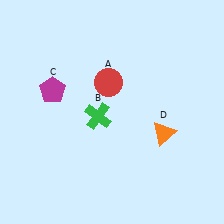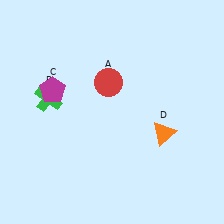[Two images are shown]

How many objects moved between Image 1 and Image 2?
1 object moved between the two images.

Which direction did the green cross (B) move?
The green cross (B) moved left.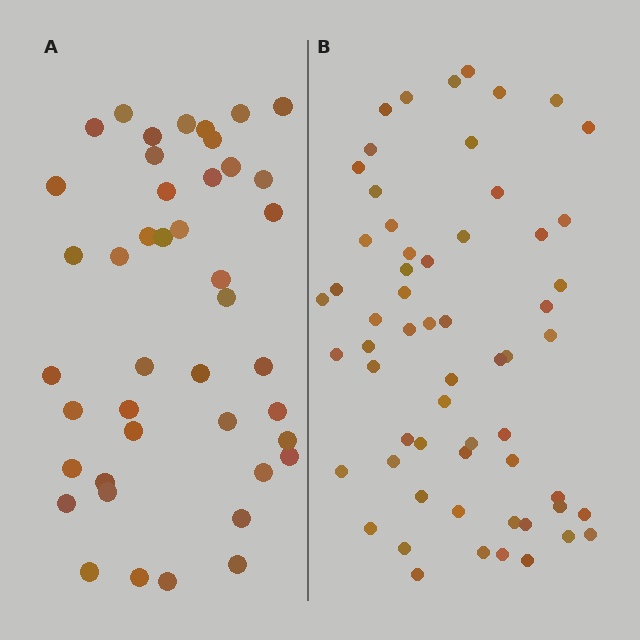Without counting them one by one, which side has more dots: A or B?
Region B (the right region) has more dots.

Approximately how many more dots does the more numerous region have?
Region B has approximately 15 more dots than region A.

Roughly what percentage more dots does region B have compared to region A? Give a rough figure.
About 40% more.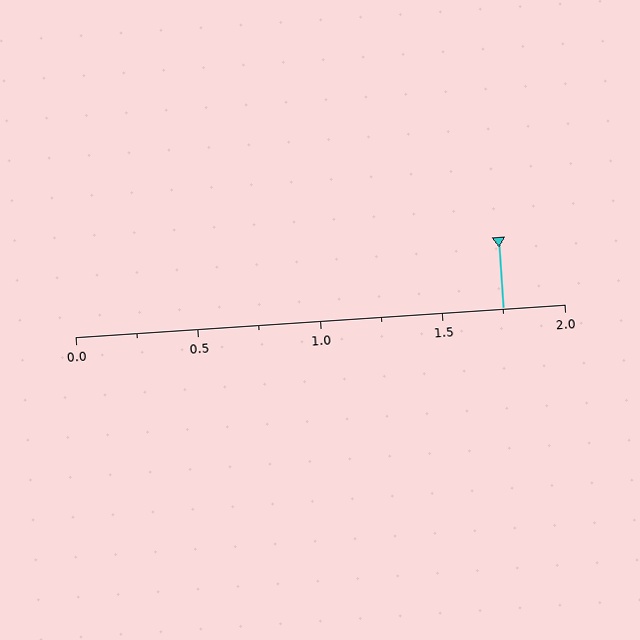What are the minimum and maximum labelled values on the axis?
The axis runs from 0.0 to 2.0.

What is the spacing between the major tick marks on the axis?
The major ticks are spaced 0.5 apart.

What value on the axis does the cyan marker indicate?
The marker indicates approximately 1.75.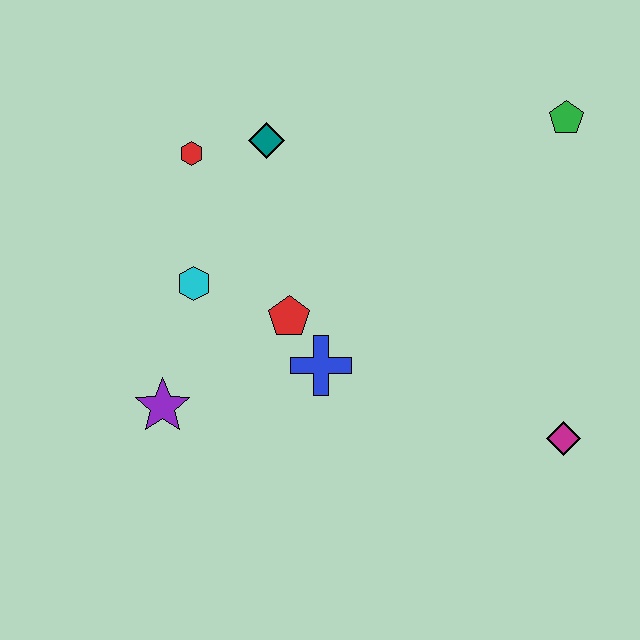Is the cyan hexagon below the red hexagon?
Yes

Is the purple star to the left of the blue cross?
Yes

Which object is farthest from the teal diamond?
The magenta diamond is farthest from the teal diamond.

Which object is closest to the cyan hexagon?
The red pentagon is closest to the cyan hexagon.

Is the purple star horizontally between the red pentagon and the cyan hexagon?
No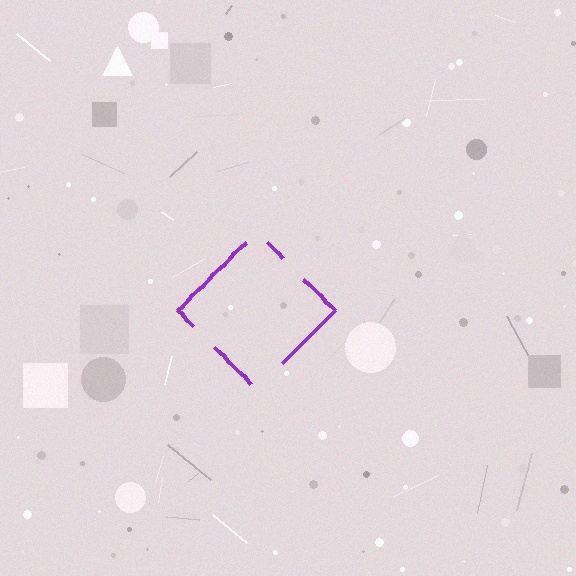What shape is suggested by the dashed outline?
The dashed outline suggests a diamond.